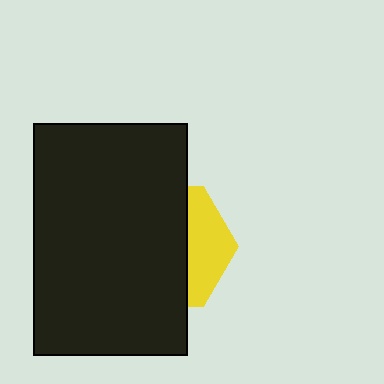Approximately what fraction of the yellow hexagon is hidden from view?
Roughly 68% of the yellow hexagon is hidden behind the black rectangle.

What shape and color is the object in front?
The object in front is a black rectangle.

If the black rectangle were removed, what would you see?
You would see the complete yellow hexagon.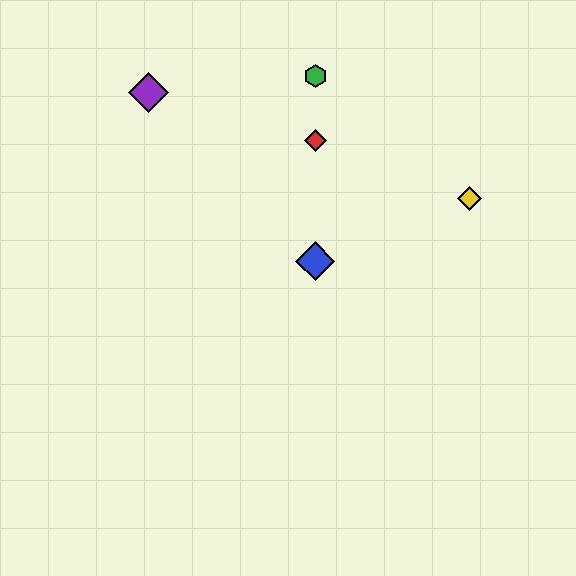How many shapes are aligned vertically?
3 shapes (the red diamond, the blue diamond, the green hexagon) are aligned vertically.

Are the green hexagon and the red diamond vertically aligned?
Yes, both are at x≈315.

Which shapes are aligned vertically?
The red diamond, the blue diamond, the green hexagon are aligned vertically.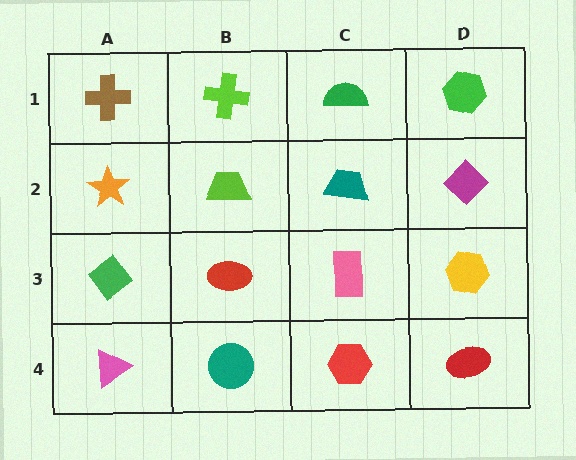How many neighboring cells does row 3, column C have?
4.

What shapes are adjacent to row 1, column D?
A magenta diamond (row 2, column D), a green semicircle (row 1, column C).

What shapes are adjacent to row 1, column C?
A teal trapezoid (row 2, column C), a lime cross (row 1, column B), a green hexagon (row 1, column D).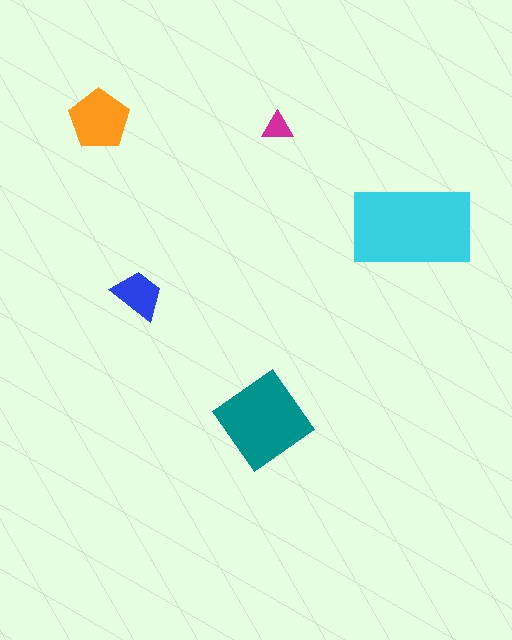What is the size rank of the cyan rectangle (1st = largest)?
1st.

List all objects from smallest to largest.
The magenta triangle, the blue trapezoid, the orange pentagon, the teal diamond, the cyan rectangle.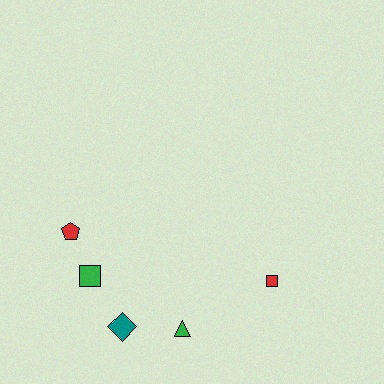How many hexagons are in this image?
There are no hexagons.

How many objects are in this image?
There are 5 objects.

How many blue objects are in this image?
There are no blue objects.